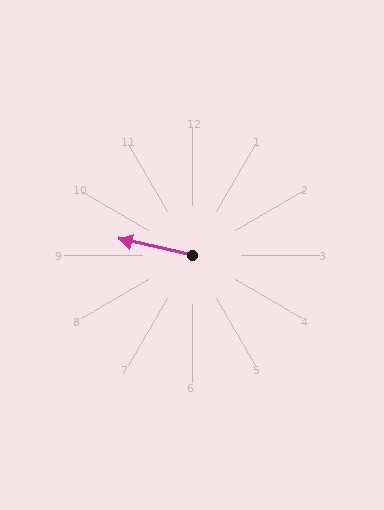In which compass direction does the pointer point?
West.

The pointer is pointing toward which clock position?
Roughly 9 o'clock.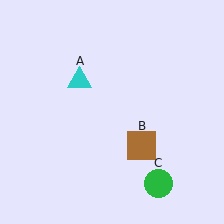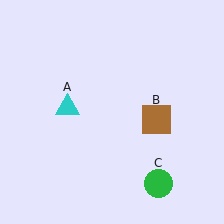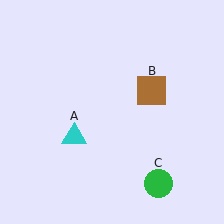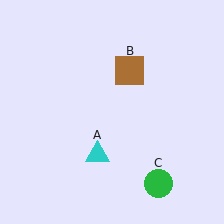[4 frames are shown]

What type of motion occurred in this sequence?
The cyan triangle (object A), brown square (object B) rotated counterclockwise around the center of the scene.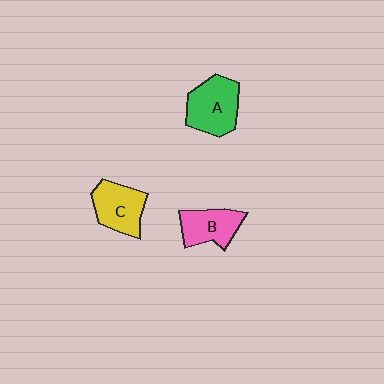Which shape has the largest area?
Shape A (green).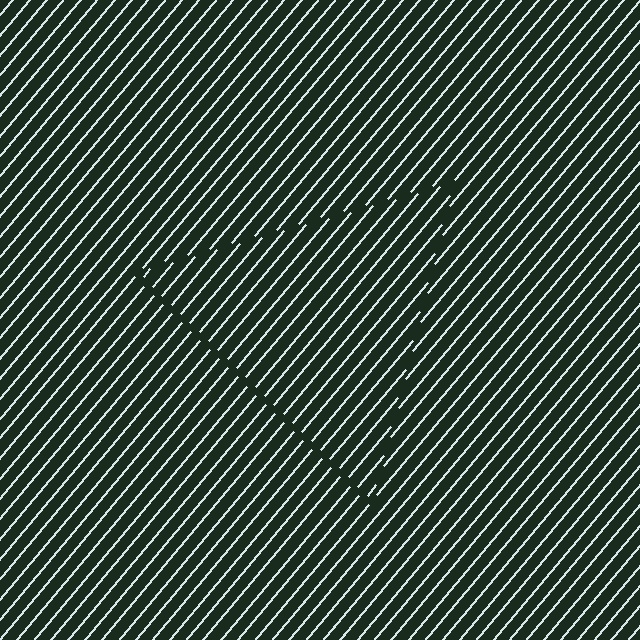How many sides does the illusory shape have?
3 sides — the line-ends trace a triangle.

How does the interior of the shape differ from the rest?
The interior of the shape contains the same grating, shifted by half a period — the contour is defined by the phase discontinuity where line-ends from the inner and outer gratings abut.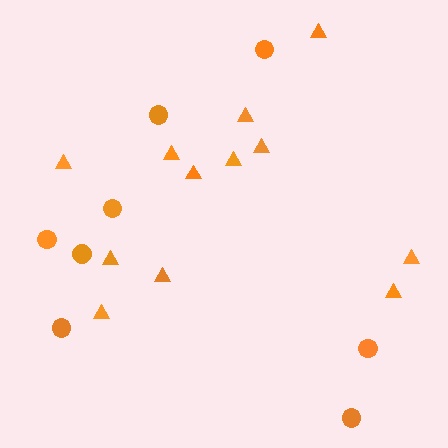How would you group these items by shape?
There are 2 groups: one group of triangles (12) and one group of circles (8).